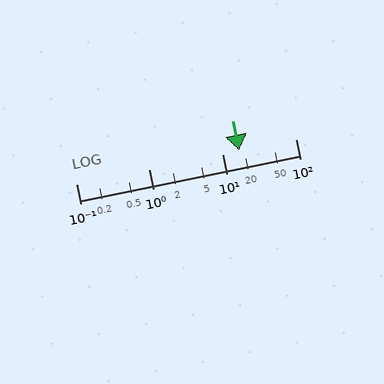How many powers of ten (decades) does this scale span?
The scale spans 3 decades, from 0.1 to 100.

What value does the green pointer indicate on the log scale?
The pointer indicates approximately 17.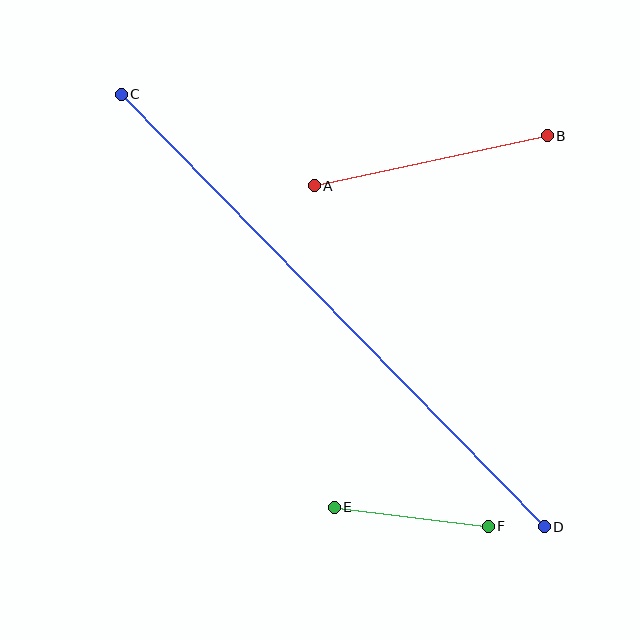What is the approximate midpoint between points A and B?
The midpoint is at approximately (431, 161) pixels.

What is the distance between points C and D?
The distance is approximately 605 pixels.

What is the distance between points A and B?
The distance is approximately 238 pixels.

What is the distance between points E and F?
The distance is approximately 155 pixels.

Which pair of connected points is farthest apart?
Points C and D are farthest apart.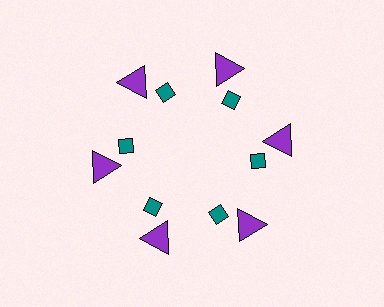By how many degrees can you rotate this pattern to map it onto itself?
The pattern maps onto itself every 60 degrees of rotation.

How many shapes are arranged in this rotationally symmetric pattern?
There are 12 shapes, arranged in 6 groups of 2.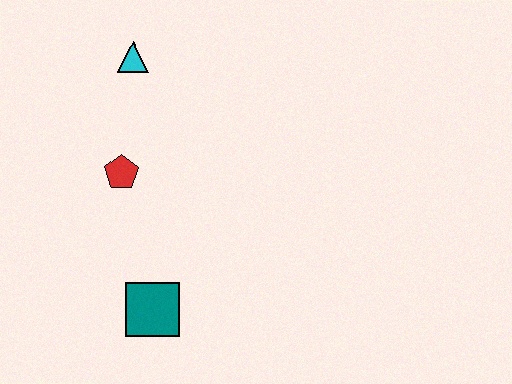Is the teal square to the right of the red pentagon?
Yes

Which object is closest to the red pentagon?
The cyan triangle is closest to the red pentagon.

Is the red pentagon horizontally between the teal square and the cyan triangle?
No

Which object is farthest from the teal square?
The cyan triangle is farthest from the teal square.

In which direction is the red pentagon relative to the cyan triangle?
The red pentagon is below the cyan triangle.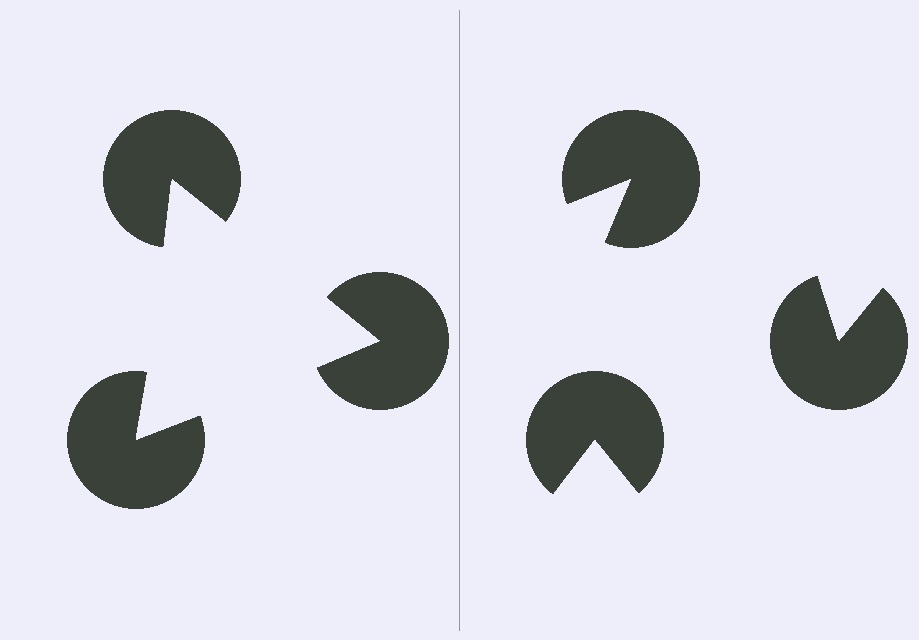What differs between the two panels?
The pac-man discs are positioned identically on both sides; only the wedge orientations differ. On the left they align to a triangle; on the right they are misaligned.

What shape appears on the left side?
An illusory triangle.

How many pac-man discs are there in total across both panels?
6 — 3 on each side.